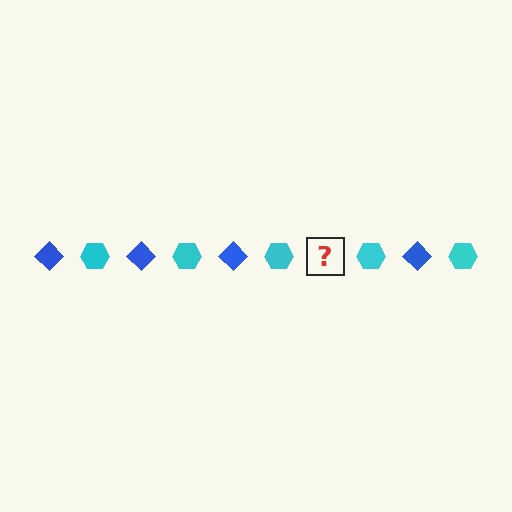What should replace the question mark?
The question mark should be replaced with a blue diamond.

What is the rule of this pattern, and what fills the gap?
The rule is that the pattern alternates between blue diamond and cyan hexagon. The gap should be filled with a blue diamond.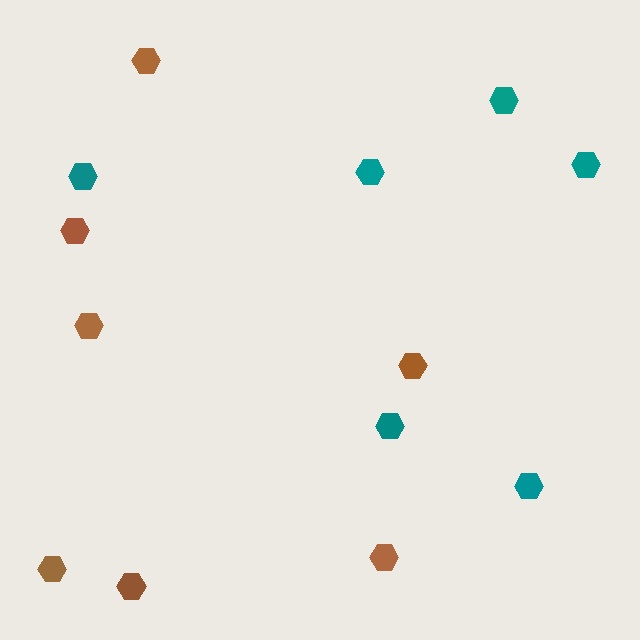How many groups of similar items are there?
There are 2 groups: one group of teal hexagons (6) and one group of brown hexagons (7).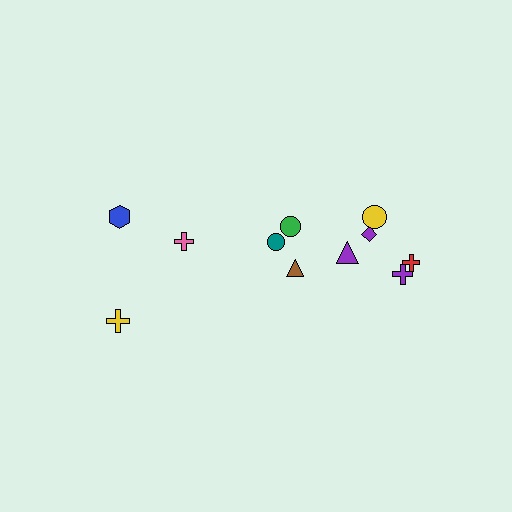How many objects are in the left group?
There are 3 objects.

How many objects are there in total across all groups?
There are 11 objects.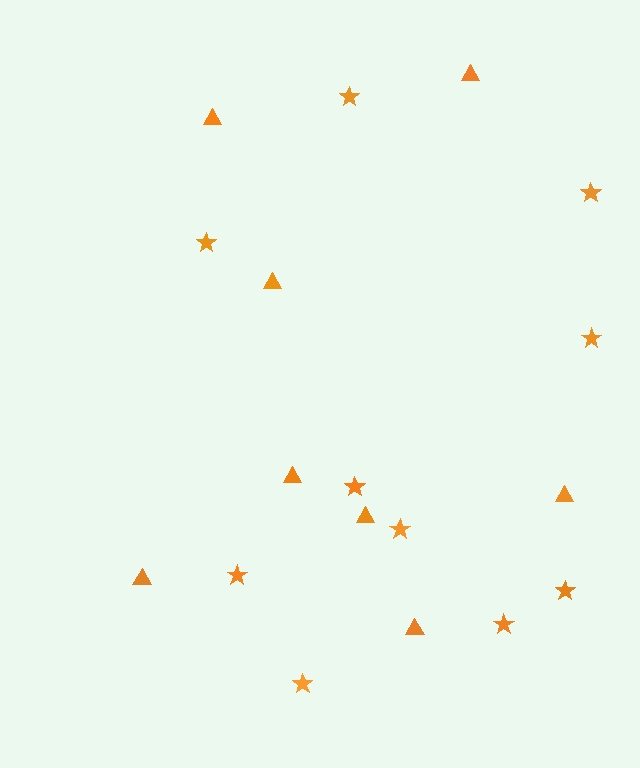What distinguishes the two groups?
There are 2 groups: one group of triangles (8) and one group of stars (10).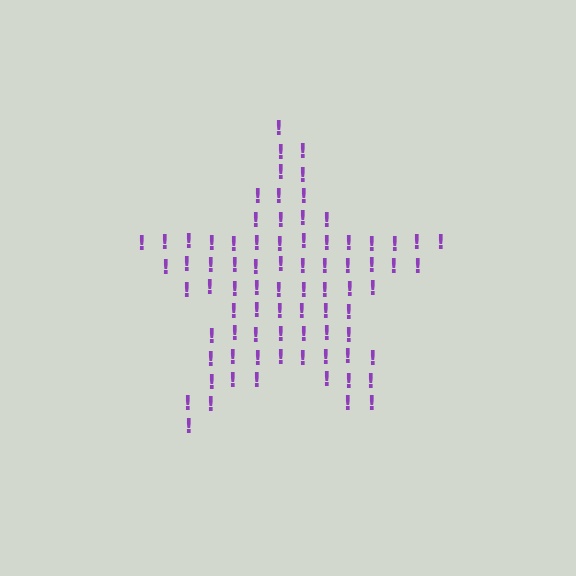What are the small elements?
The small elements are exclamation marks.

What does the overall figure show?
The overall figure shows a star.